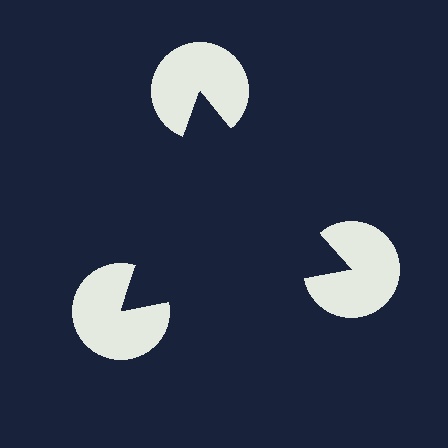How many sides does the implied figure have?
3 sides.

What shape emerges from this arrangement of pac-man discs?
An illusory triangle — its edges are inferred from the aligned wedge cuts in the pac-man discs, not physically drawn.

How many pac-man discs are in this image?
There are 3 — one at each vertex of the illusory triangle.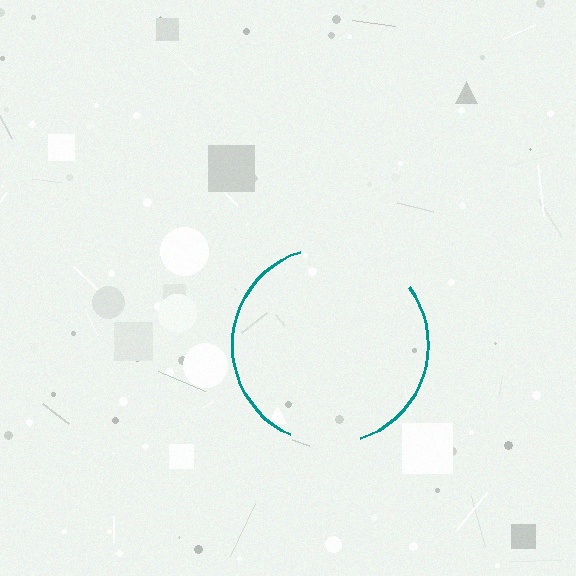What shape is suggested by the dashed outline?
The dashed outline suggests a circle.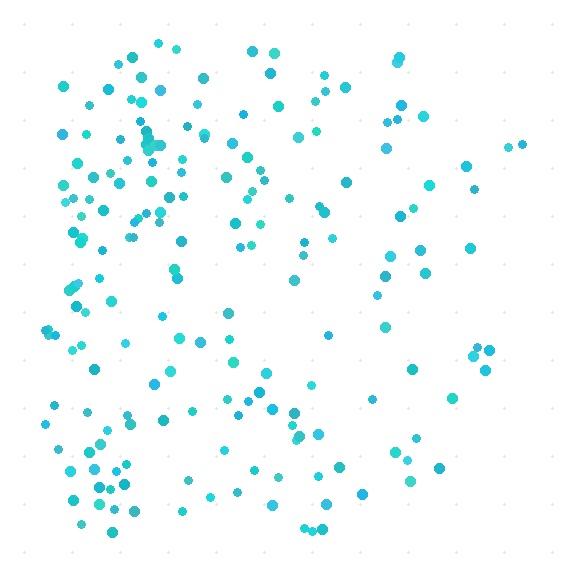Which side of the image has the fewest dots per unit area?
The right.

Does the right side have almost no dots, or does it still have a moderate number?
Still a moderate number, just noticeably fewer than the left.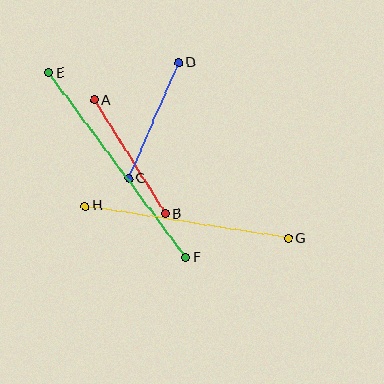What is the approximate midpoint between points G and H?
The midpoint is at approximately (187, 222) pixels.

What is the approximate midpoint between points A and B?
The midpoint is at approximately (129, 157) pixels.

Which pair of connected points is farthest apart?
Points E and F are farthest apart.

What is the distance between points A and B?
The distance is approximately 134 pixels.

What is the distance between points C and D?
The distance is approximately 126 pixels.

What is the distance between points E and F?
The distance is approximately 230 pixels.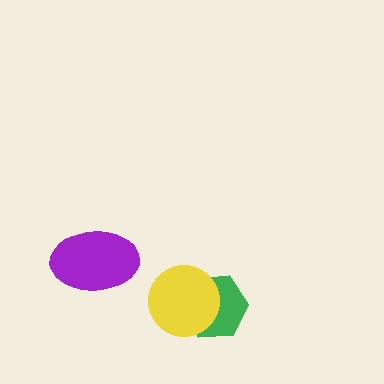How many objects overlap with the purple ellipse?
0 objects overlap with the purple ellipse.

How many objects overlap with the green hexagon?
1 object overlaps with the green hexagon.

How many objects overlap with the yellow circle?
1 object overlaps with the yellow circle.